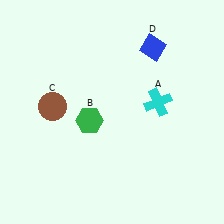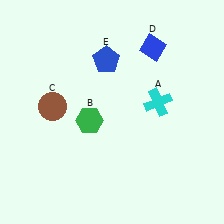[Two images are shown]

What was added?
A blue pentagon (E) was added in Image 2.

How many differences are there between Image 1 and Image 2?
There is 1 difference between the two images.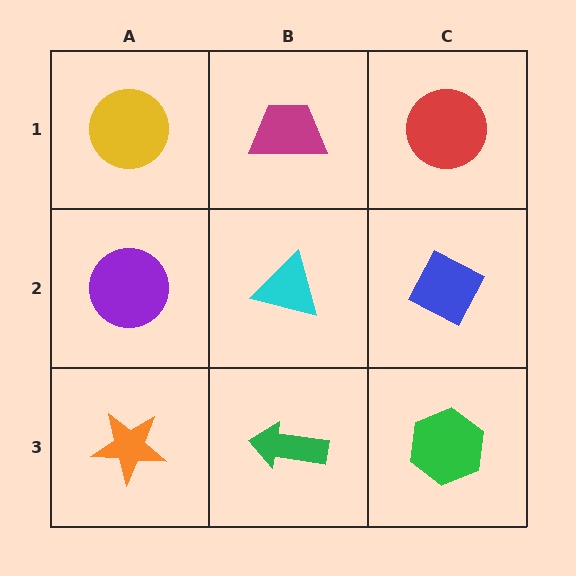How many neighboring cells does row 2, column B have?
4.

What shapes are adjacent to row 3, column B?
A cyan triangle (row 2, column B), an orange star (row 3, column A), a green hexagon (row 3, column C).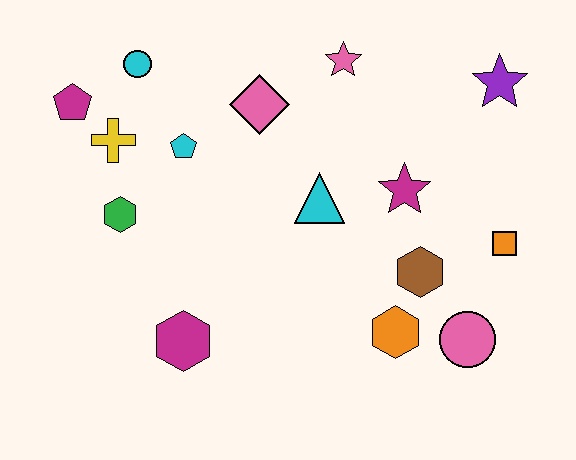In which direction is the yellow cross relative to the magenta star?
The yellow cross is to the left of the magenta star.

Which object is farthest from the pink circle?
The magenta pentagon is farthest from the pink circle.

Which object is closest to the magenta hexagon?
The green hexagon is closest to the magenta hexagon.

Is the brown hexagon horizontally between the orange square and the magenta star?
Yes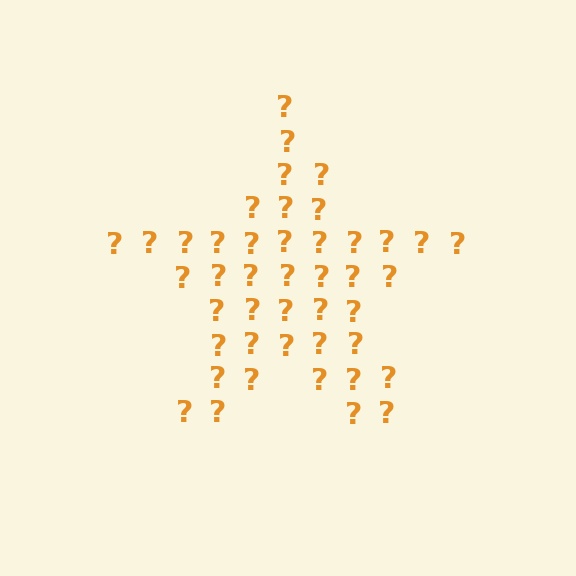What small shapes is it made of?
It is made of small question marks.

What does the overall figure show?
The overall figure shows a star.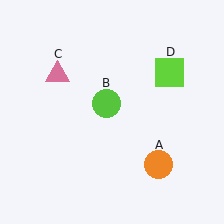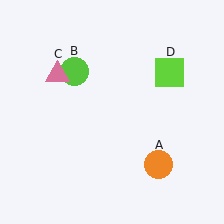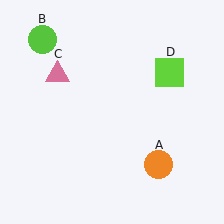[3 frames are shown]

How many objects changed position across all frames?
1 object changed position: lime circle (object B).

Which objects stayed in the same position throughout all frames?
Orange circle (object A) and pink triangle (object C) and lime square (object D) remained stationary.